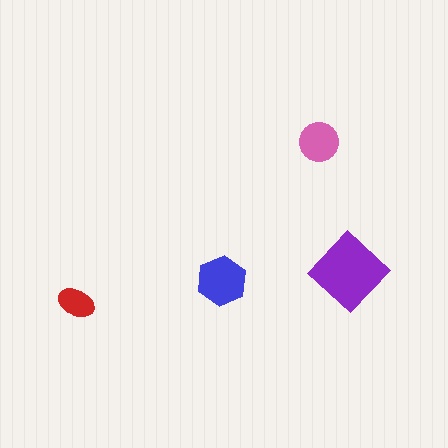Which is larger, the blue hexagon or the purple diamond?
The purple diamond.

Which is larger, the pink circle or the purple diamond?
The purple diamond.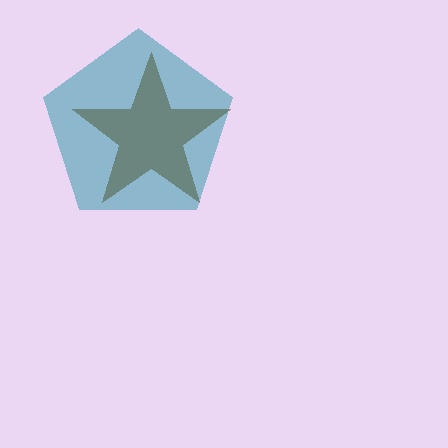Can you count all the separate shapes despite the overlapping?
Yes, there are 2 separate shapes.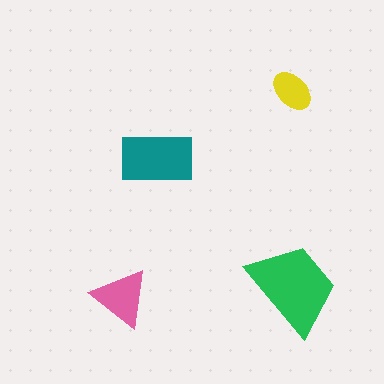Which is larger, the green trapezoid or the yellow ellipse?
The green trapezoid.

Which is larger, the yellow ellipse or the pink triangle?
The pink triangle.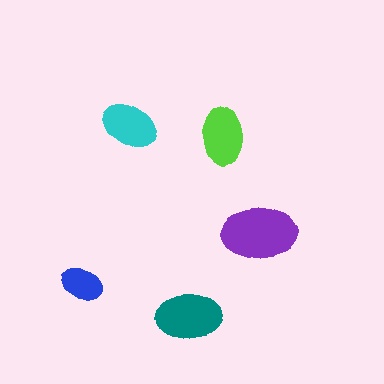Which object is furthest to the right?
The purple ellipse is rightmost.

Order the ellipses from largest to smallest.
the purple one, the teal one, the lime one, the cyan one, the blue one.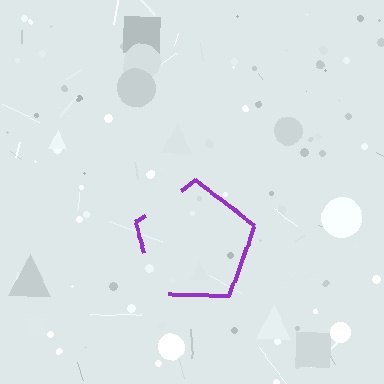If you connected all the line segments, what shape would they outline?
They would outline a pentagon.